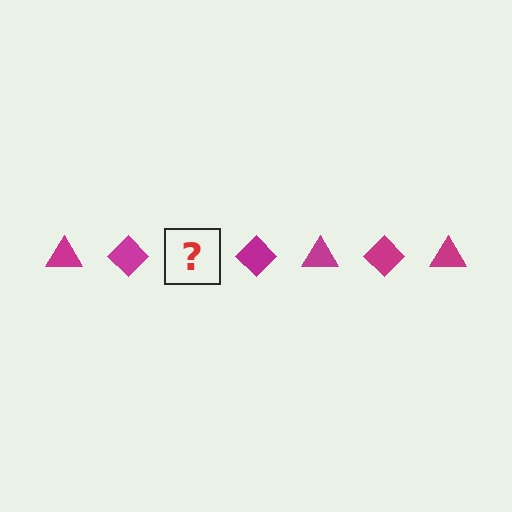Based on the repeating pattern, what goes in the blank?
The blank should be a magenta triangle.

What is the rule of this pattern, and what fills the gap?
The rule is that the pattern cycles through triangle, diamond shapes in magenta. The gap should be filled with a magenta triangle.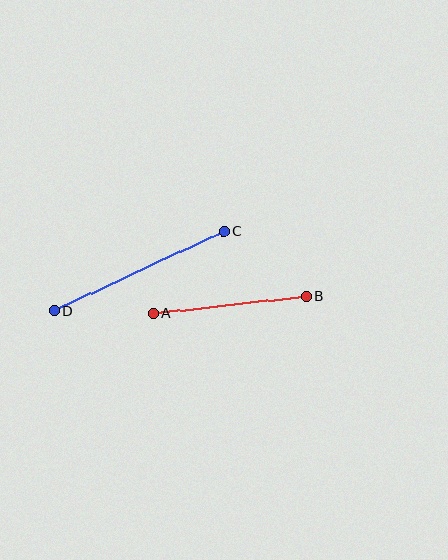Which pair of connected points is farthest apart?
Points C and D are farthest apart.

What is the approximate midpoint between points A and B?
The midpoint is at approximately (229, 305) pixels.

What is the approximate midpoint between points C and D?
The midpoint is at approximately (139, 271) pixels.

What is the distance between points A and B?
The distance is approximately 155 pixels.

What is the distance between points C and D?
The distance is approximately 188 pixels.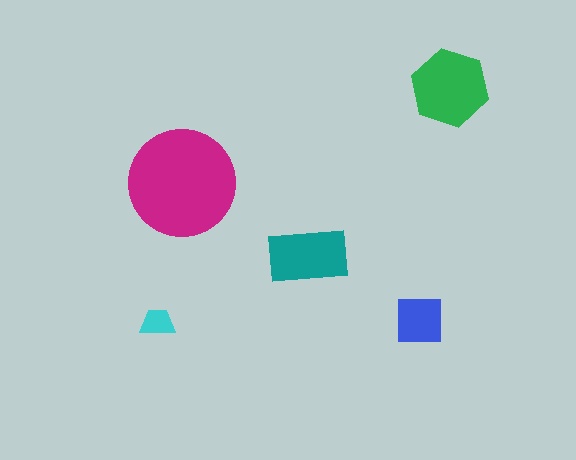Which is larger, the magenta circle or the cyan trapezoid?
The magenta circle.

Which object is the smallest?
The cyan trapezoid.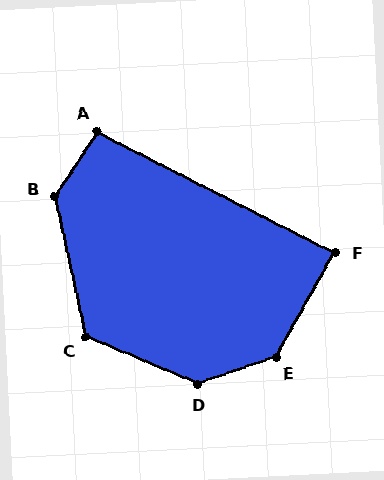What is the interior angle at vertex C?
Approximately 125 degrees (obtuse).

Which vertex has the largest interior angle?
E, at approximately 139 degrees.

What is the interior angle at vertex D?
Approximately 138 degrees (obtuse).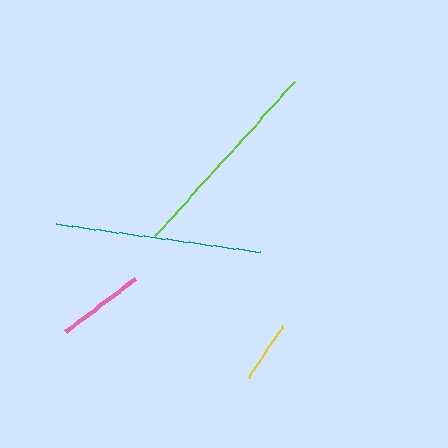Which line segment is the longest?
The lime line is the longest at approximately 208 pixels.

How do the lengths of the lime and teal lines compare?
The lime and teal lines are approximately the same length.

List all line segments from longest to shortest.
From longest to shortest: lime, teal, pink, yellow.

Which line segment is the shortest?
The yellow line is the shortest at approximately 63 pixels.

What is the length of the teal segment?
The teal segment is approximately 206 pixels long.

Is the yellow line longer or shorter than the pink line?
The pink line is longer than the yellow line.